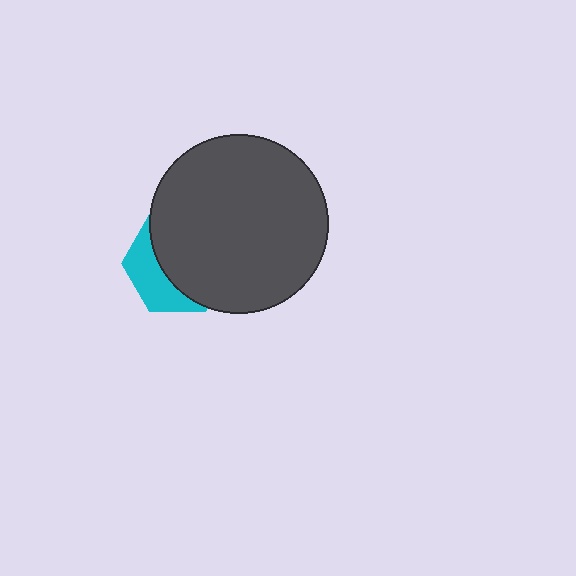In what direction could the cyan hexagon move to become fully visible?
The cyan hexagon could move toward the lower-left. That would shift it out from behind the dark gray circle entirely.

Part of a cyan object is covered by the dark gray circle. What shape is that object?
It is a hexagon.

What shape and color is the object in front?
The object in front is a dark gray circle.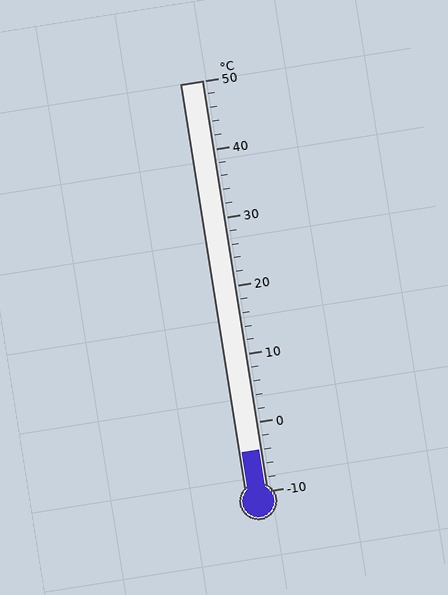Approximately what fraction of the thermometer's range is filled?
The thermometer is filled to approximately 10% of its range.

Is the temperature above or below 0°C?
The temperature is below 0°C.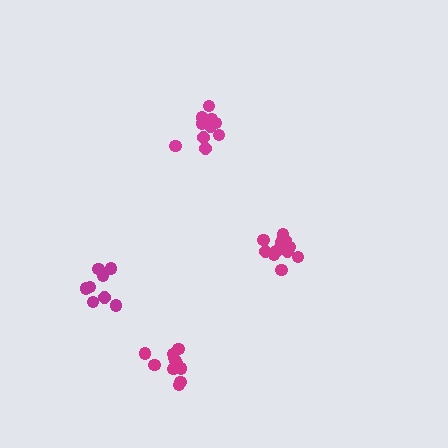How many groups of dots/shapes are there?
There are 4 groups.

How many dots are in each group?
Group 1: 11 dots, Group 2: 12 dots, Group 3: 10 dots, Group 4: 8 dots (41 total).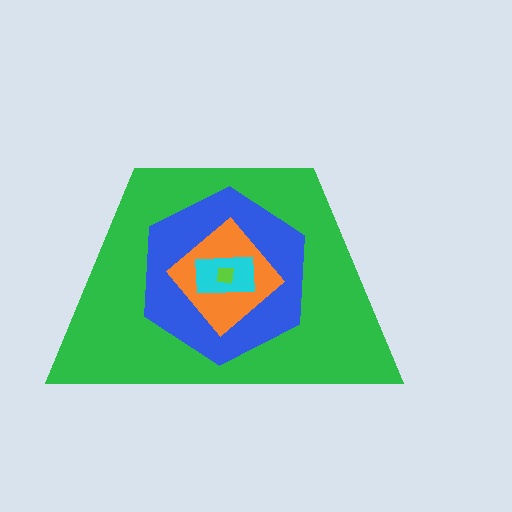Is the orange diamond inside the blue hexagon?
Yes.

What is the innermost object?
The lime square.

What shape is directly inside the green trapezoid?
The blue hexagon.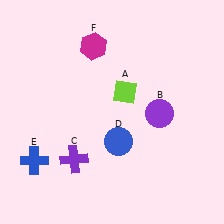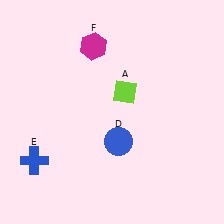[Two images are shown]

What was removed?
The purple cross (C), the purple circle (B) were removed in Image 2.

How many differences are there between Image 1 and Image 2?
There are 2 differences between the two images.